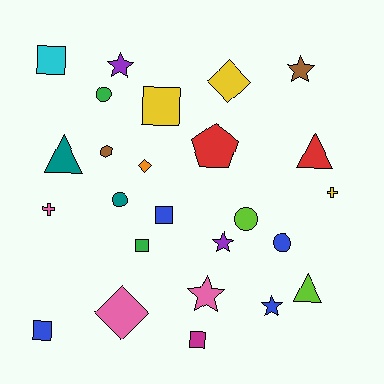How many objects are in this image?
There are 25 objects.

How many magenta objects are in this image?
There is 1 magenta object.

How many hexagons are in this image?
There is 1 hexagon.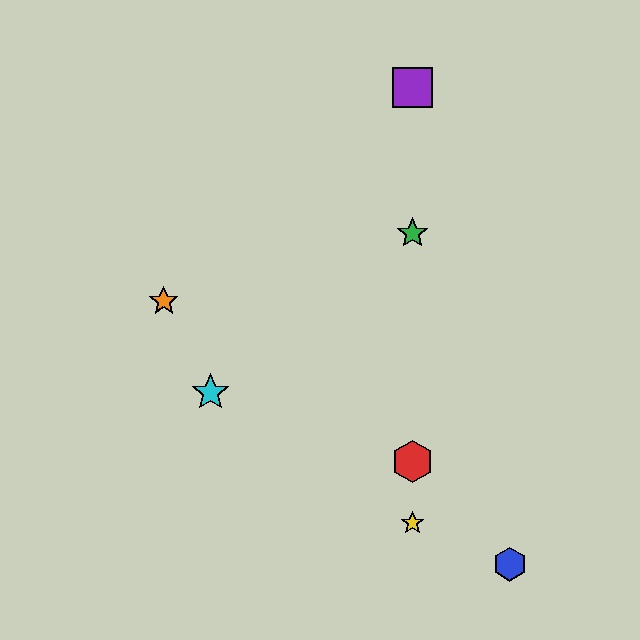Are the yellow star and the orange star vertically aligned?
No, the yellow star is at x≈413 and the orange star is at x≈164.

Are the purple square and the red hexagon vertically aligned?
Yes, both are at x≈413.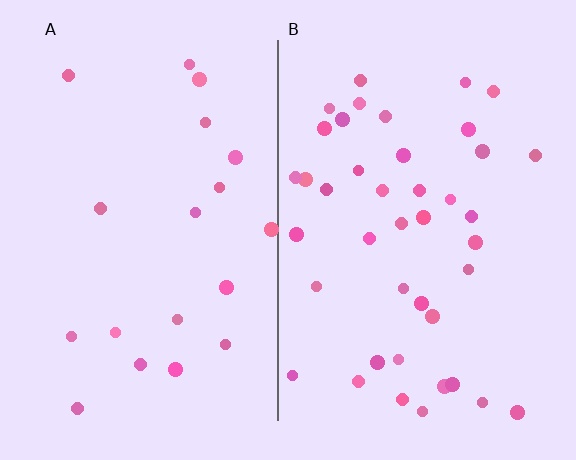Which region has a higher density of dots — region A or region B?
B (the right).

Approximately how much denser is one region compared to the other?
Approximately 2.2× — region B over region A.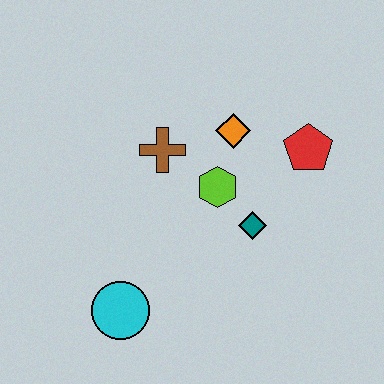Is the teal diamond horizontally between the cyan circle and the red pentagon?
Yes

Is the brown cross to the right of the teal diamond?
No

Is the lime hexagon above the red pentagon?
No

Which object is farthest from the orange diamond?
The cyan circle is farthest from the orange diamond.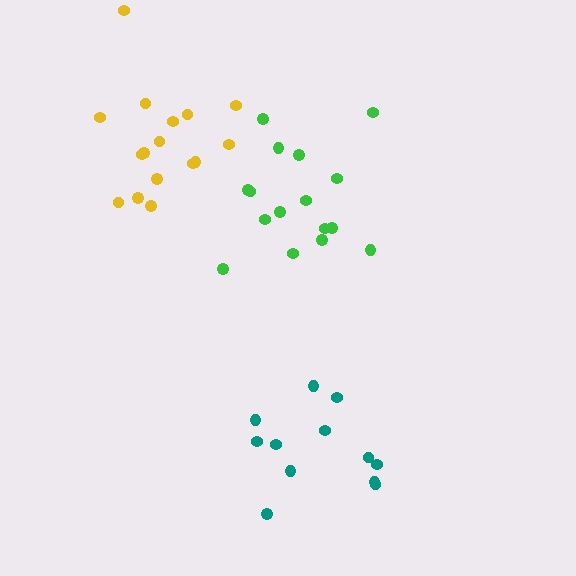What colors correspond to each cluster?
The clusters are colored: yellow, teal, green.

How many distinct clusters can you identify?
There are 3 distinct clusters.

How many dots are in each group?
Group 1: 16 dots, Group 2: 12 dots, Group 3: 16 dots (44 total).